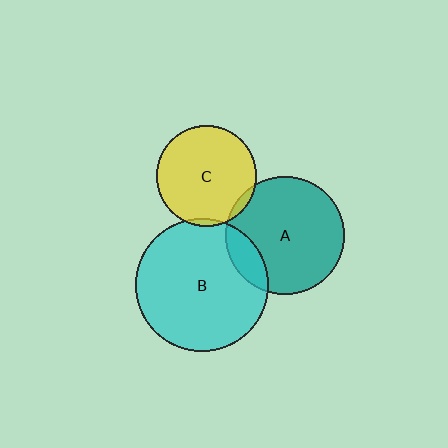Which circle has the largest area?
Circle B (cyan).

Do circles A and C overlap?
Yes.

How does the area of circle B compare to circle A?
Approximately 1.3 times.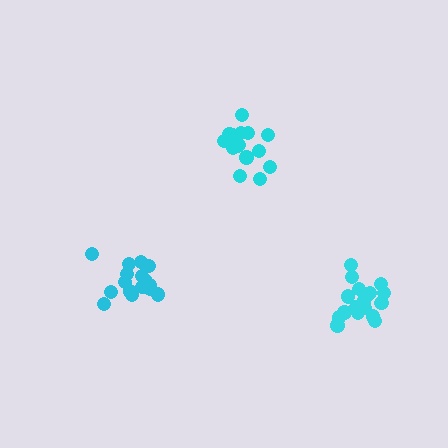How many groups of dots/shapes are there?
There are 3 groups.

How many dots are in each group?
Group 1: 17 dots, Group 2: 16 dots, Group 3: 19 dots (52 total).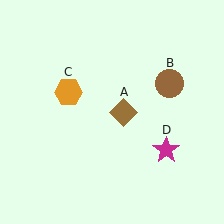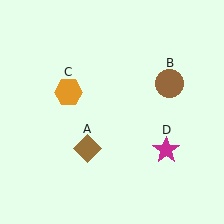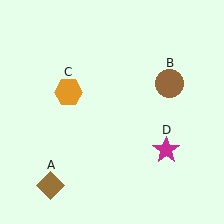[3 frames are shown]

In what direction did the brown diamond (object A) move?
The brown diamond (object A) moved down and to the left.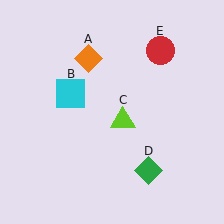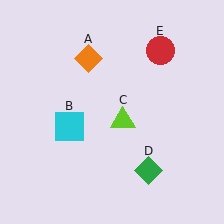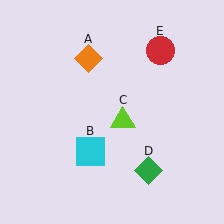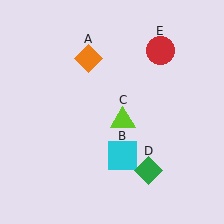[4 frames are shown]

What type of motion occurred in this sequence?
The cyan square (object B) rotated counterclockwise around the center of the scene.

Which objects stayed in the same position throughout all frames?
Orange diamond (object A) and lime triangle (object C) and green diamond (object D) and red circle (object E) remained stationary.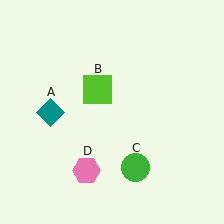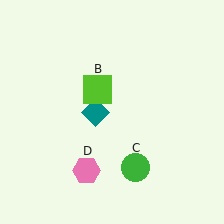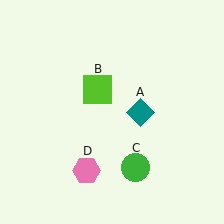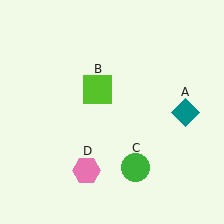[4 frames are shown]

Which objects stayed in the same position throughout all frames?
Lime square (object B) and green circle (object C) and pink hexagon (object D) remained stationary.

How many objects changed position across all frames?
1 object changed position: teal diamond (object A).